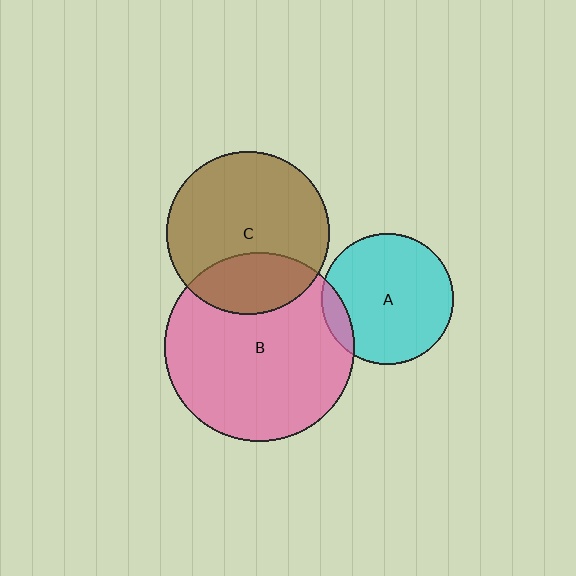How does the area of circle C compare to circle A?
Approximately 1.6 times.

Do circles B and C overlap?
Yes.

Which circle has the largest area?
Circle B (pink).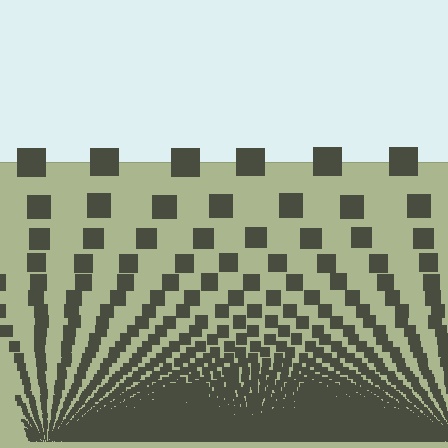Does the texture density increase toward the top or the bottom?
Density increases toward the bottom.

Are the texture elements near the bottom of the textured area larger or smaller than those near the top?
Smaller. The gradient is inverted — elements near the bottom are smaller and denser.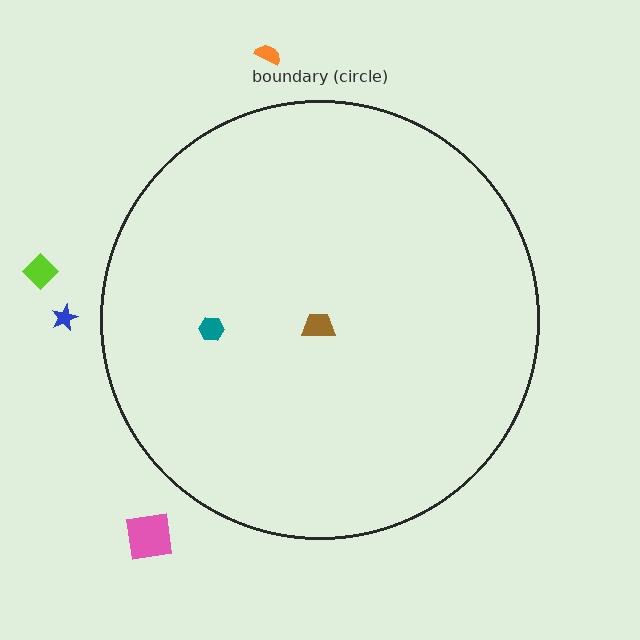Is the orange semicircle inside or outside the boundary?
Outside.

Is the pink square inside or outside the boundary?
Outside.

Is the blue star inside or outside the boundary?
Outside.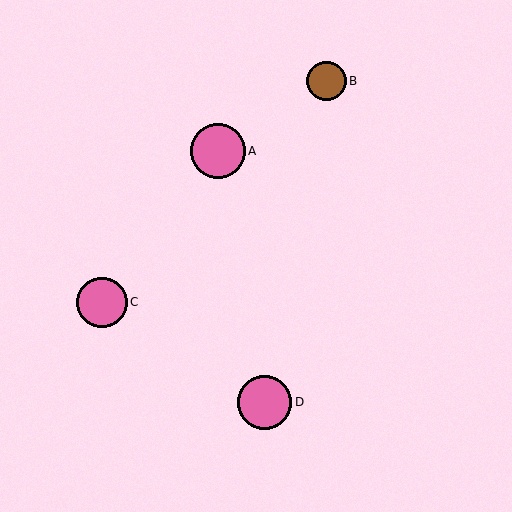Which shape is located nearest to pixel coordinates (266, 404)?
The pink circle (labeled D) at (265, 402) is nearest to that location.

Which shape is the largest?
The pink circle (labeled A) is the largest.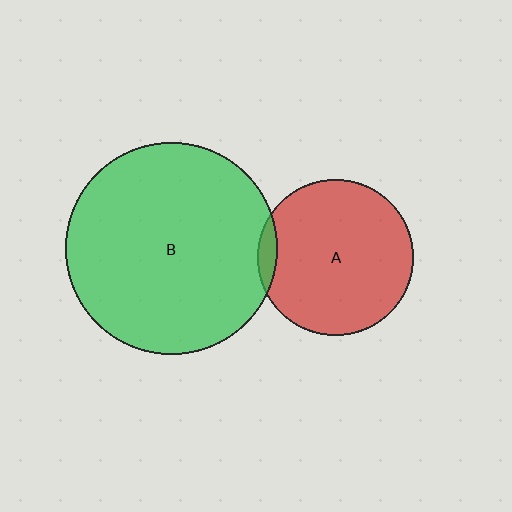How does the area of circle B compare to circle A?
Approximately 1.8 times.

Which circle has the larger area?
Circle B (green).